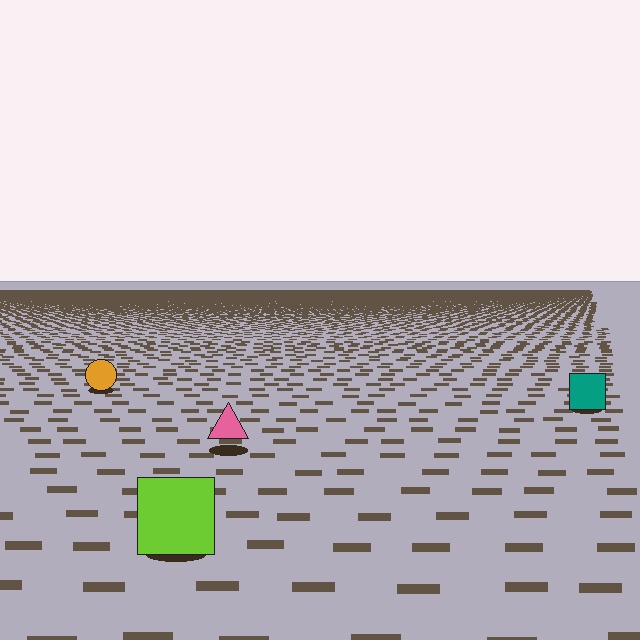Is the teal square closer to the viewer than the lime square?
No. The lime square is closer — you can tell from the texture gradient: the ground texture is coarser near it.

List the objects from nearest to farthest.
From nearest to farthest: the lime square, the pink triangle, the teal square, the orange circle.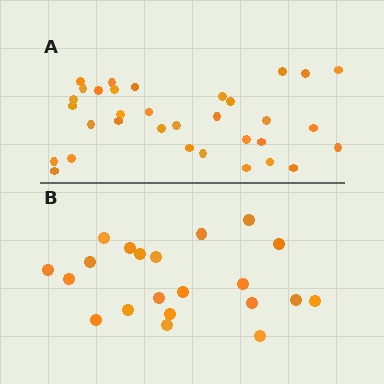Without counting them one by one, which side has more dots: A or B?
Region A (the top region) has more dots.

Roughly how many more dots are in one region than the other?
Region A has roughly 12 or so more dots than region B.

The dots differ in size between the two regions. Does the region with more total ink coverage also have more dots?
No. Region B has more total ink coverage because its dots are larger, but region A actually contains more individual dots. Total area can be misleading — the number of items is what matters here.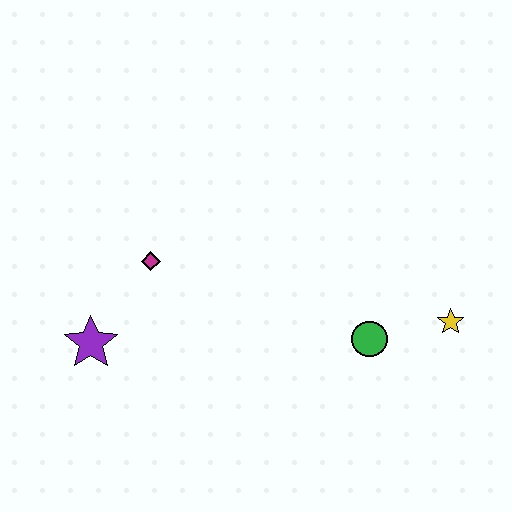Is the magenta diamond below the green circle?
No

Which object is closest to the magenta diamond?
The purple star is closest to the magenta diamond.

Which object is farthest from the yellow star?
The purple star is farthest from the yellow star.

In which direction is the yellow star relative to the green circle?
The yellow star is to the right of the green circle.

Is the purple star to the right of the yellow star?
No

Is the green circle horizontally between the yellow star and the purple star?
Yes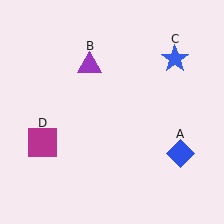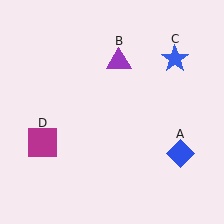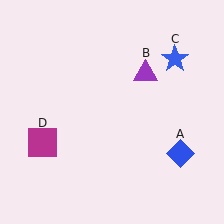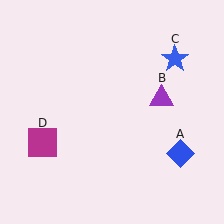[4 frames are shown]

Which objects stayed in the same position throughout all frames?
Blue diamond (object A) and blue star (object C) and magenta square (object D) remained stationary.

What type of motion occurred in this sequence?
The purple triangle (object B) rotated clockwise around the center of the scene.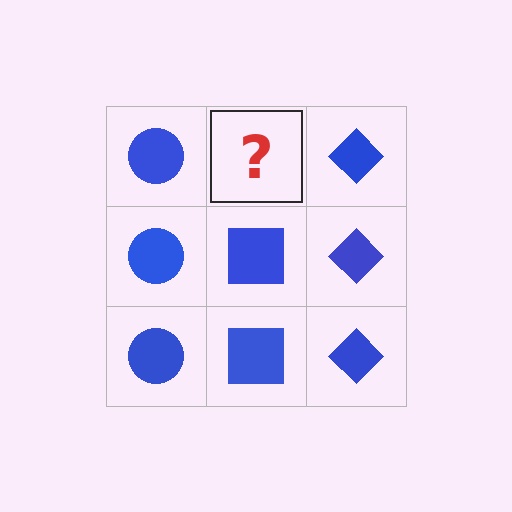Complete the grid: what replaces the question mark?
The question mark should be replaced with a blue square.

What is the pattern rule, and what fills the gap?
The rule is that each column has a consistent shape. The gap should be filled with a blue square.